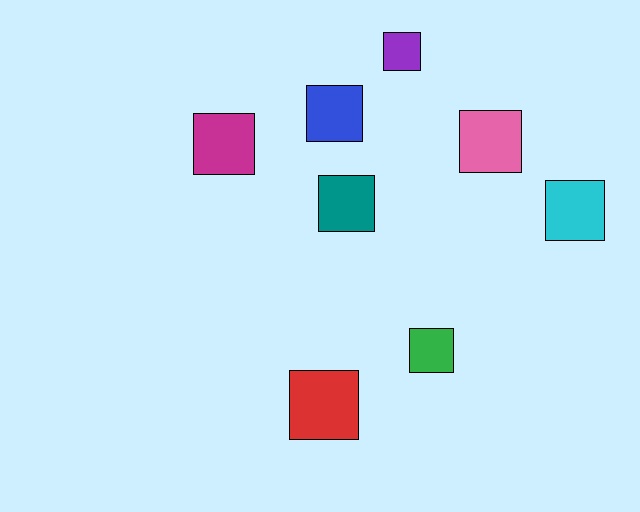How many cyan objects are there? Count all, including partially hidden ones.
There is 1 cyan object.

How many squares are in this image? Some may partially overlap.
There are 8 squares.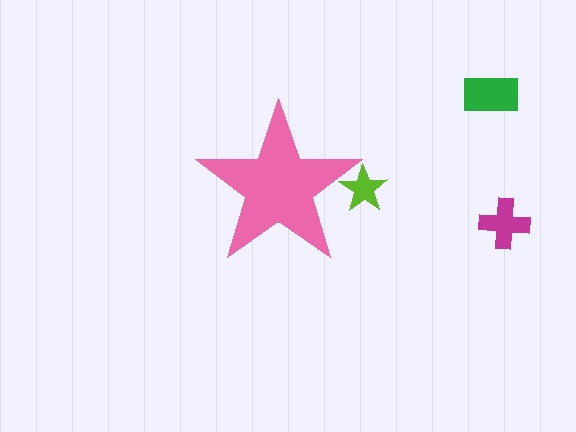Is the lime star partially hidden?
Yes, the lime star is partially hidden behind the pink star.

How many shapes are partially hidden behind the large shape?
1 shape is partially hidden.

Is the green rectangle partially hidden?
No, the green rectangle is fully visible.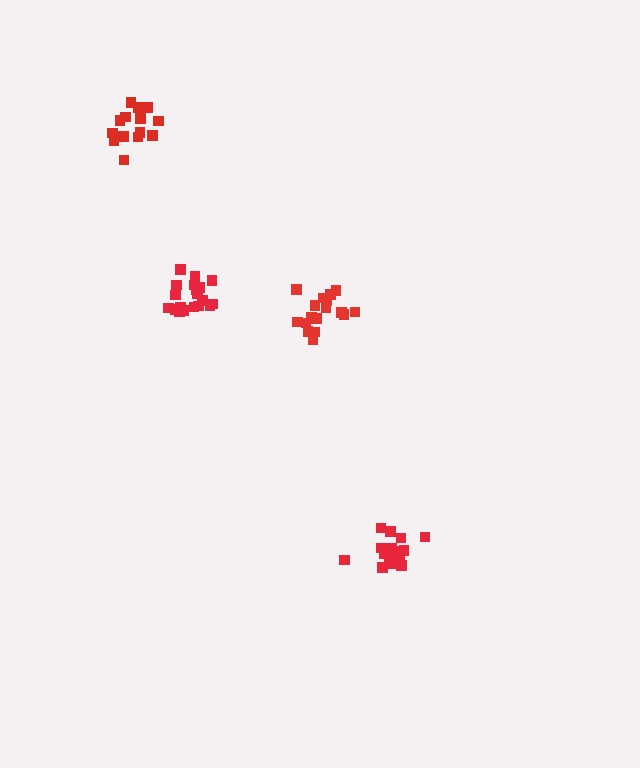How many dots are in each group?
Group 1: 17 dots, Group 2: 17 dots, Group 3: 14 dots, Group 4: 20 dots (68 total).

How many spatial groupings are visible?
There are 4 spatial groupings.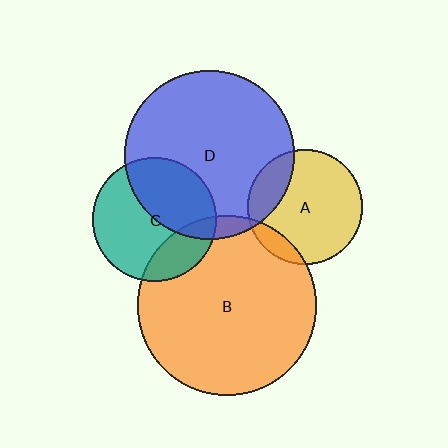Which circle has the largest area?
Circle B (orange).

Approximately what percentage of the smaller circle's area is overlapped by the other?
Approximately 40%.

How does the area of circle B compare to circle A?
Approximately 2.4 times.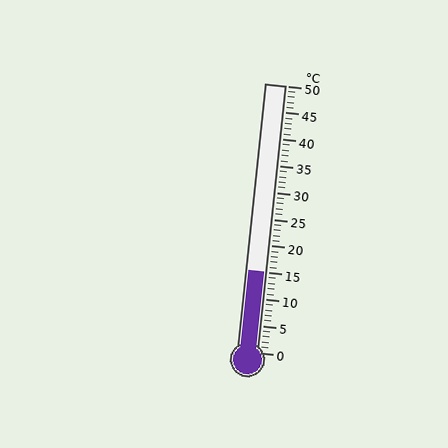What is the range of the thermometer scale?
The thermometer scale ranges from 0°C to 50°C.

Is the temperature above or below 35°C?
The temperature is below 35°C.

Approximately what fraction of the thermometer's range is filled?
The thermometer is filled to approximately 30% of its range.